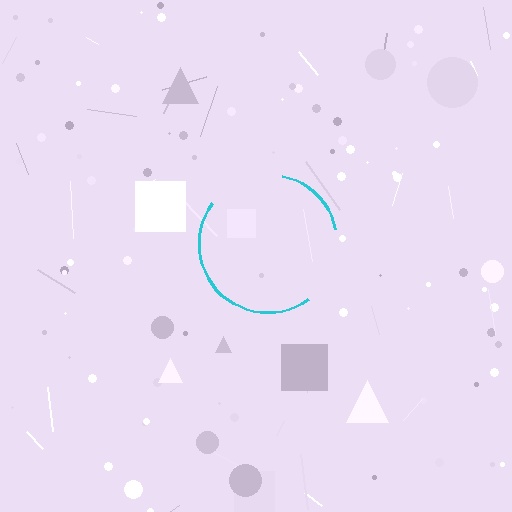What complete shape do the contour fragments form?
The contour fragments form a circle.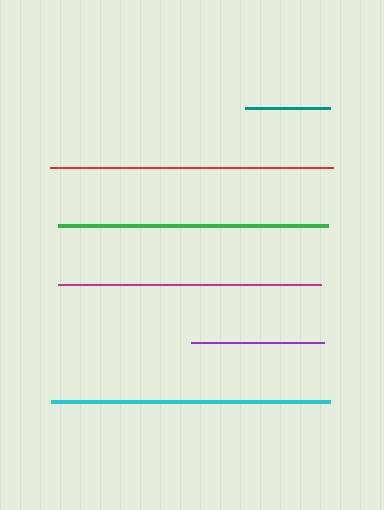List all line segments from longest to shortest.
From longest to shortest: red, cyan, green, magenta, purple, teal.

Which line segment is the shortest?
The teal line is the shortest at approximately 85 pixels.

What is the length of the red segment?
The red segment is approximately 283 pixels long.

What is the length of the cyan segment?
The cyan segment is approximately 278 pixels long.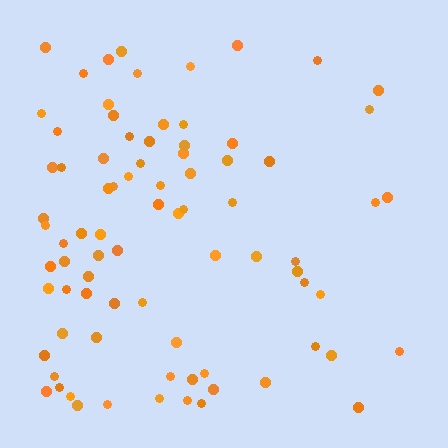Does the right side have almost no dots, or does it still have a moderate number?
Still a moderate number, just noticeably fewer than the left.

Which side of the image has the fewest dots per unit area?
The right.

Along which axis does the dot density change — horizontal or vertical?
Horizontal.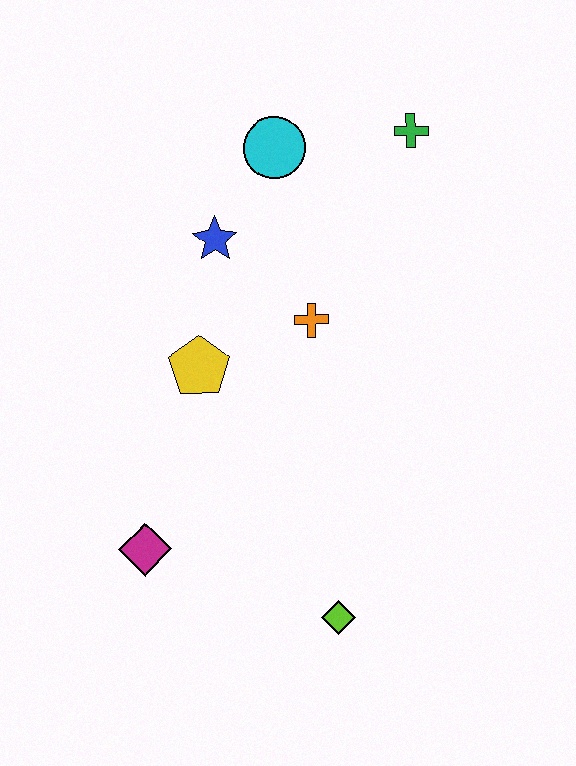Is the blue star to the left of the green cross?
Yes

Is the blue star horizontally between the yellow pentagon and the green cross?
Yes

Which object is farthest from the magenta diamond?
The green cross is farthest from the magenta diamond.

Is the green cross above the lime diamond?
Yes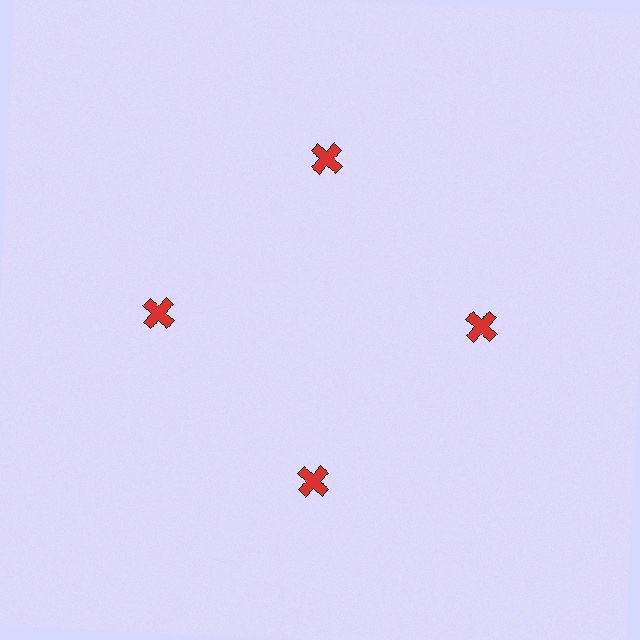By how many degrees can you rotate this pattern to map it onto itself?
The pattern maps onto itself every 90 degrees of rotation.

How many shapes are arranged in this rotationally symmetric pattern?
There are 4 shapes, arranged in 4 groups of 1.